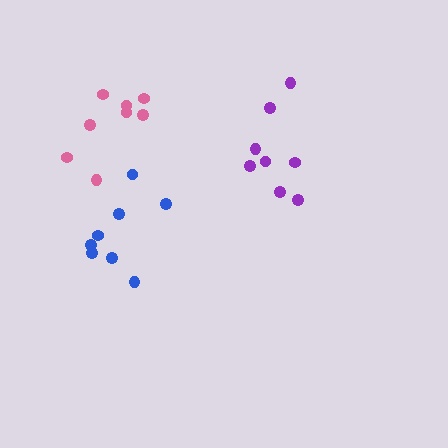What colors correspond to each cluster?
The clusters are colored: blue, pink, purple.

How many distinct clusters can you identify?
There are 3 distinct clusters.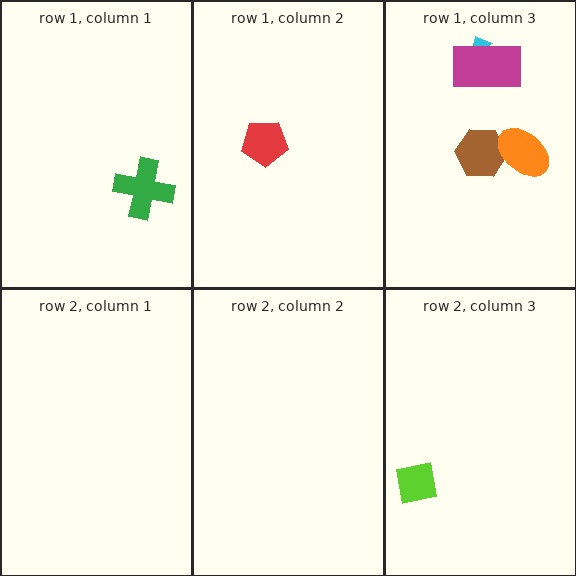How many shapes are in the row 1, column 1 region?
1.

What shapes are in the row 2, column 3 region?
The lime square.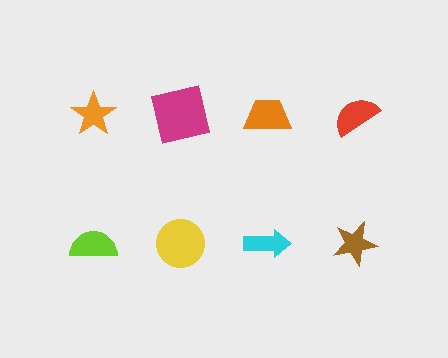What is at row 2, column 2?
A yellow circle.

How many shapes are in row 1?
4 shapes.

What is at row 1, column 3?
An orange trapezoid.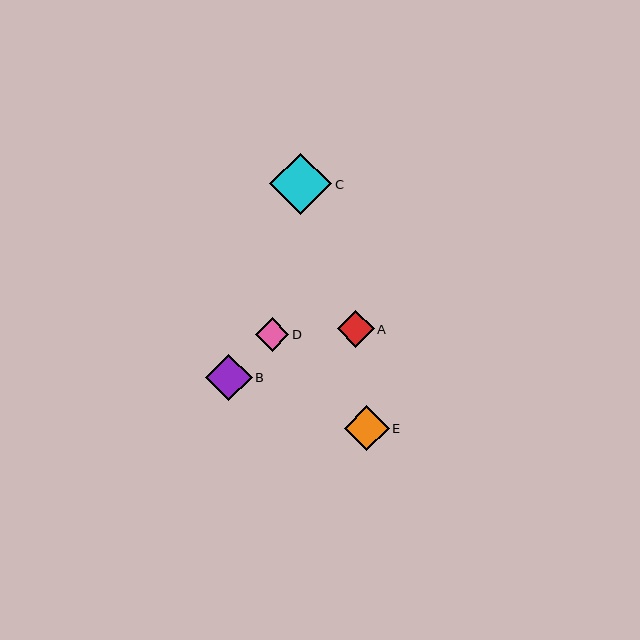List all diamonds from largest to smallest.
From largest to smallest: C, B, E, A, D.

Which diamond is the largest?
Diamond C is the largest with a size of approximately 62 pixels.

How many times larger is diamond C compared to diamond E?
Diamond C is approximately 1.4 times the size of diamond E.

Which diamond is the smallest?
Diamond D is the smallest with a size of approximately 34 pixels.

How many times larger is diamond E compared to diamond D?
Diamond E is approximately 1.3 times the size of diamond D.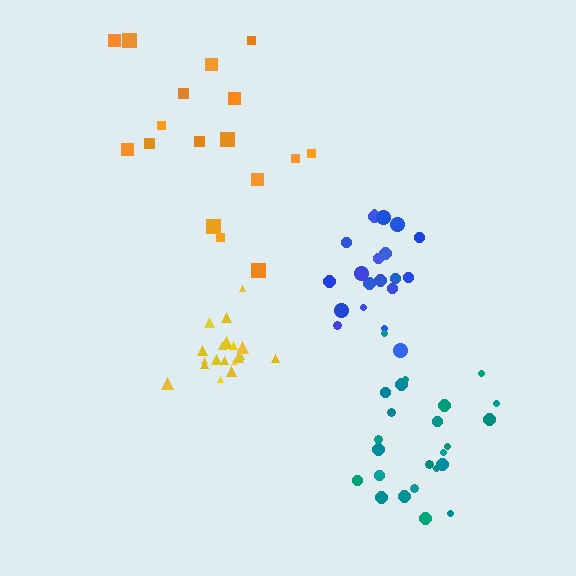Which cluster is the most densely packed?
Yellow.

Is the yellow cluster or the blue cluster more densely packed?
Yellow.